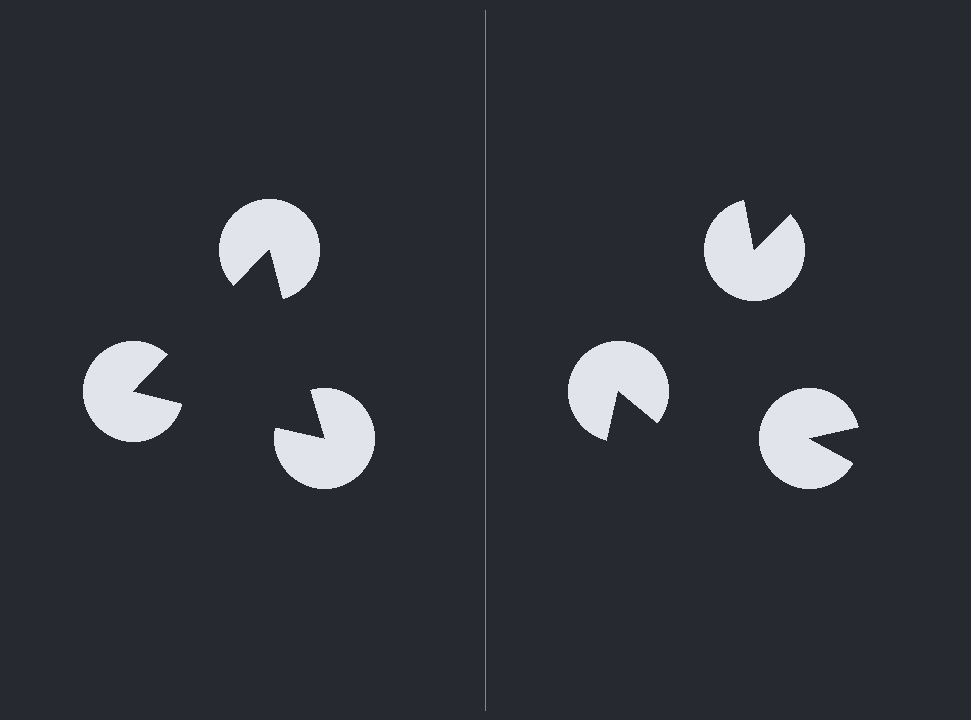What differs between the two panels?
The pac-man discs are positioned identically on both sides; only the wedge orientations differ. On the left they align to a triangle; on the right they are misaligned.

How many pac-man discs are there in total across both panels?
6 — 3 on each side.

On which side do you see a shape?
An illusory triangle appears on the left side. On the right side the wedge cuts are rotated, so no coherent shape forms.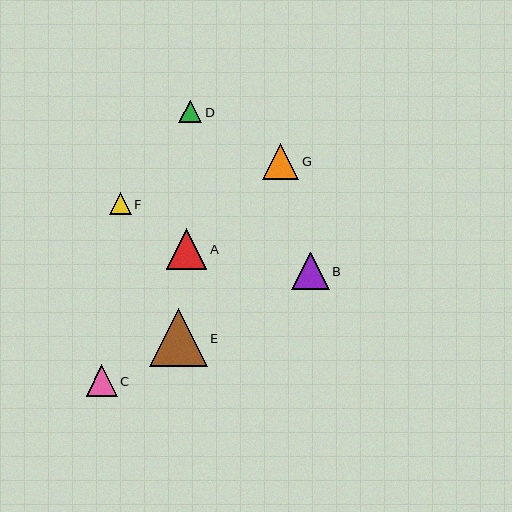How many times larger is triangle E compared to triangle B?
Triangle E is approximately 1.5 times the size of triangle B.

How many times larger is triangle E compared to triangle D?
Triangle E is approximately 2.5 times the size of triangle D.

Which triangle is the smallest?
Triangle F is the smallest with a size of approximately 22 pixels.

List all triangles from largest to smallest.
From largest to smallest: E, A, B, G, C, D, F.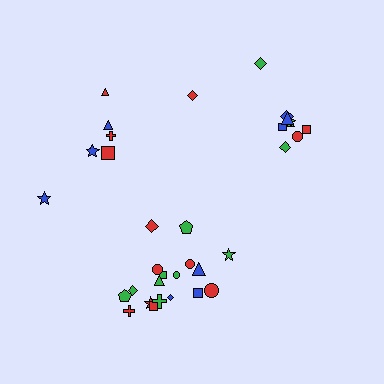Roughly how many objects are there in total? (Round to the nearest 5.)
Roughly 35 objects in total.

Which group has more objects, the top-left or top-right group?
The top-right group.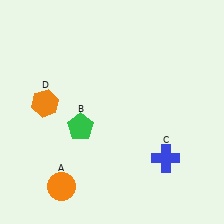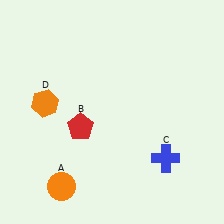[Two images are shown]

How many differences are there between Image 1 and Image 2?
There is 1 difference between the two images.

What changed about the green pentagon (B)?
In Image 1, B is green. In Image 2, it changed to red.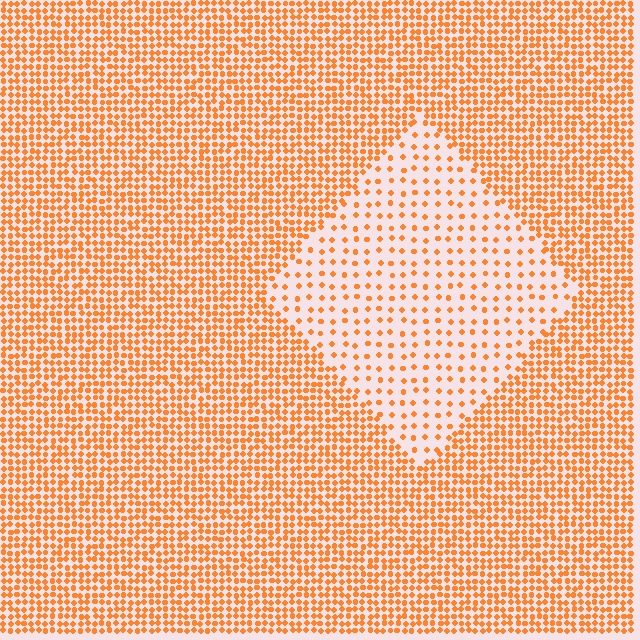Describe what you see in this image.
The image contains small orange elements arranged at two different densities. A diamond-shaped region is visible where the elements are less densely packed than the surrounding area.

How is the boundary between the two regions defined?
The boundary is defined by a change in element density (approximately 2.7x ratio). All elements are the same color, size, and shape.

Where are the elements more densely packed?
The elements are more densely packed outside the diamond boundary.